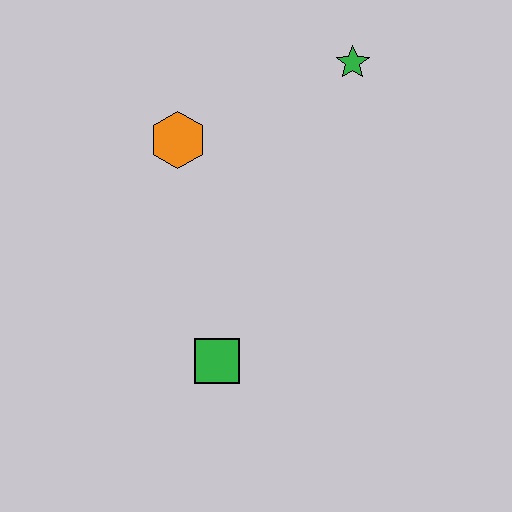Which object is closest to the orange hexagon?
The green star is closest to the orange hexagon.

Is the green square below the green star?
Yes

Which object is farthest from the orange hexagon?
The green square is farthest from the orange hexagon.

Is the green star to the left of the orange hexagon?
No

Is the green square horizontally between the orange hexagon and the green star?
Yes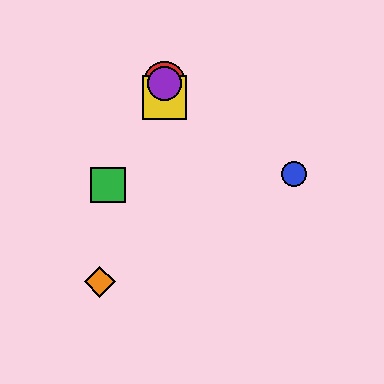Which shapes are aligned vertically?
The red circle, the yellow square, the purple circle are aligned vertically.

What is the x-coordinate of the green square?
The green square is at x≈108.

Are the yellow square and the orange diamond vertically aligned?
No, the yellow square is at x≈164 and the orange diamond is at x≈100.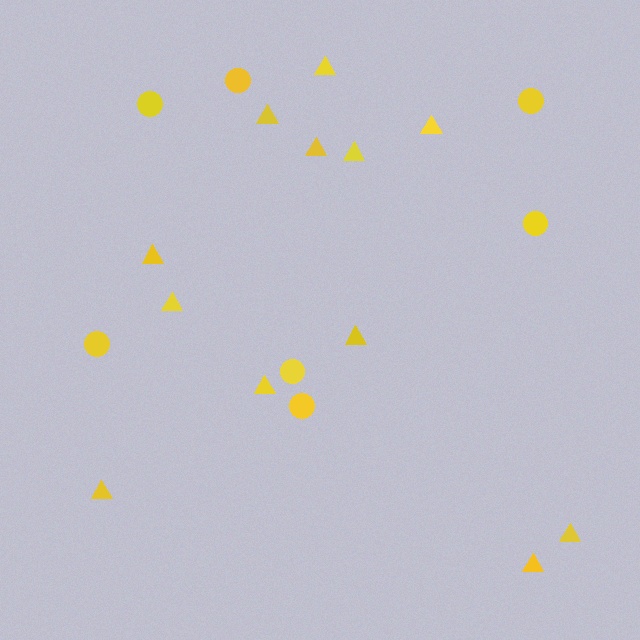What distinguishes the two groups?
There are 2 groups: one group of triangles (12) and one group of circles (7).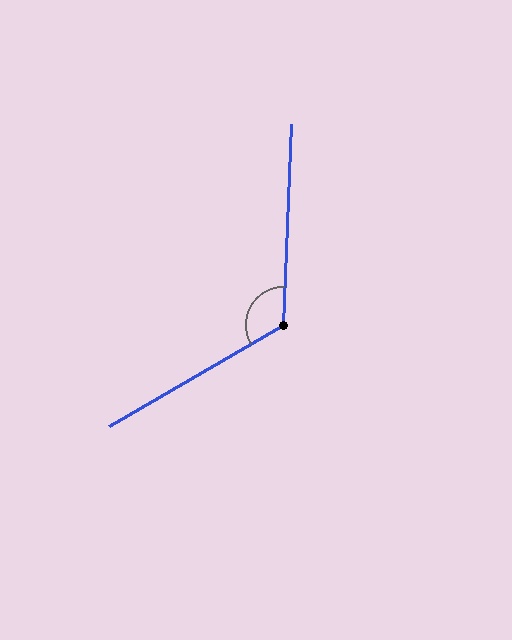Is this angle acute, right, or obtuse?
It is obtuse.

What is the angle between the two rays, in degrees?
Approximately 123 degrees.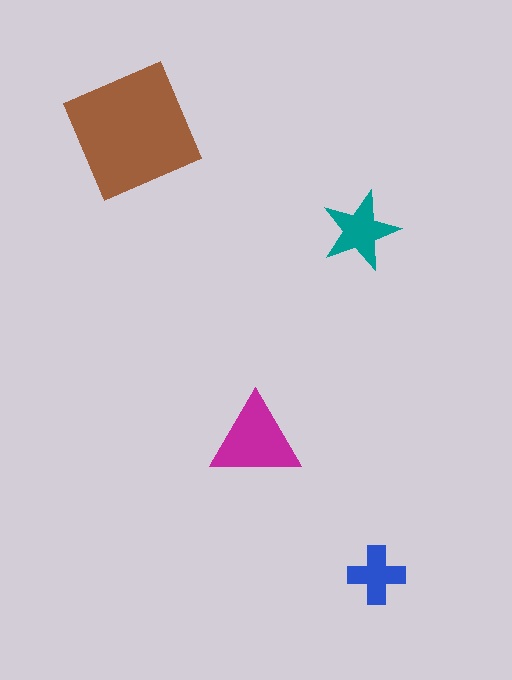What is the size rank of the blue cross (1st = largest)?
4th.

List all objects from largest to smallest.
The brown square, the magenta triangle, the teal star, the blue cross.